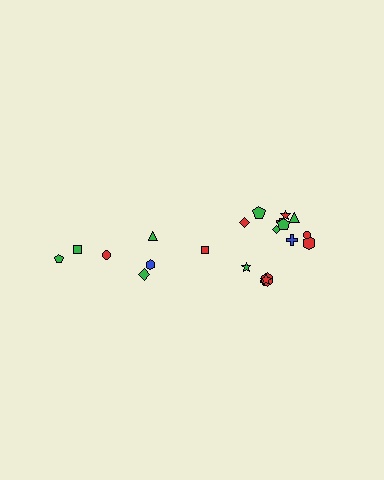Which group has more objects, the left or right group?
The right group.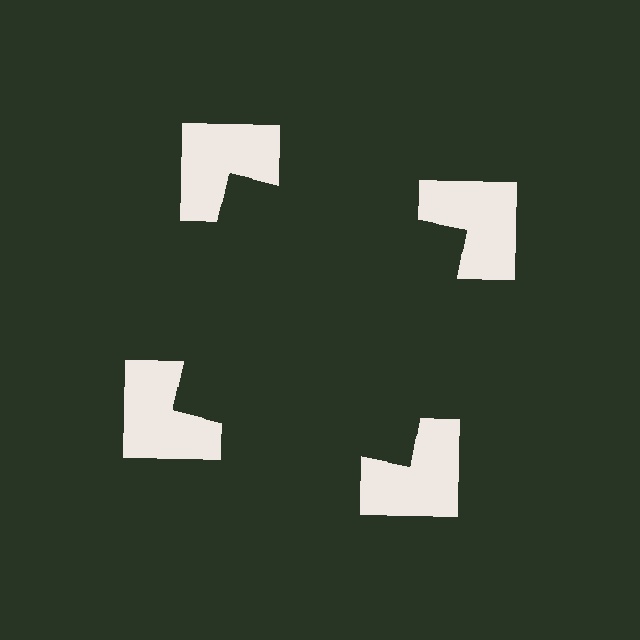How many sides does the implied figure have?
4 sides.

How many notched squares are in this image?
There are 4 — one at each vertex of the illusory square.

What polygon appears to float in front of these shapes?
An illusory square — its edges are inferred from the aligned wedge cuts in the notched squares, not physically drawn.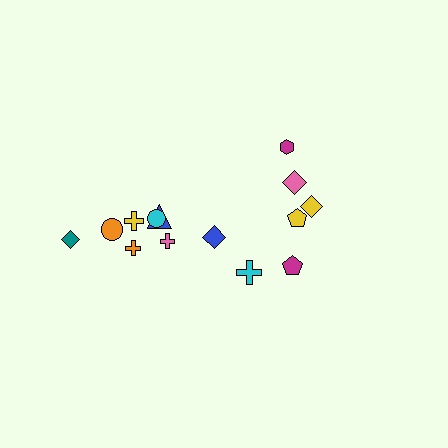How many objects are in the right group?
There are 6 objects.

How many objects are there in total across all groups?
There are 14 objects.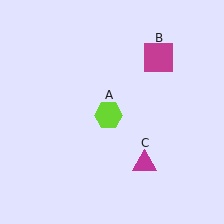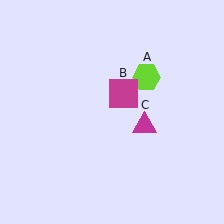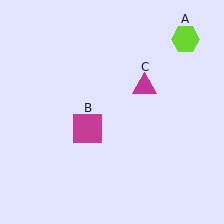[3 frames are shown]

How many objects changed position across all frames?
3 objects changed position: lime hexagon (object A), magenta square (object B), magenta triangle (object C).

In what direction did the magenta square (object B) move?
The magenta square (object B) moved down and to the left.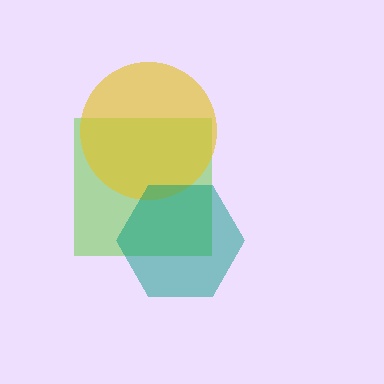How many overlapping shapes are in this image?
There are 3 overlapping shapes in the image.